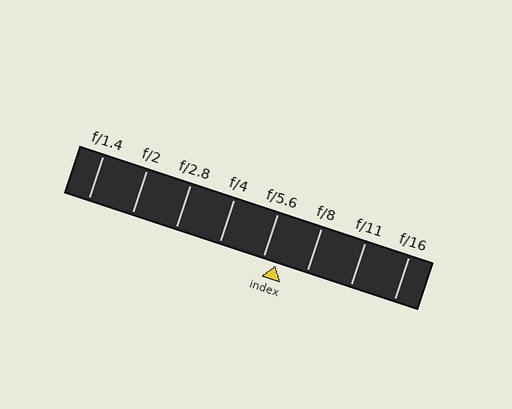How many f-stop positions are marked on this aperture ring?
There are 8 f-stop positions marked.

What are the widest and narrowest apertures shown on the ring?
The widest aperture shown is f/1.4 and the narrowest is f/16.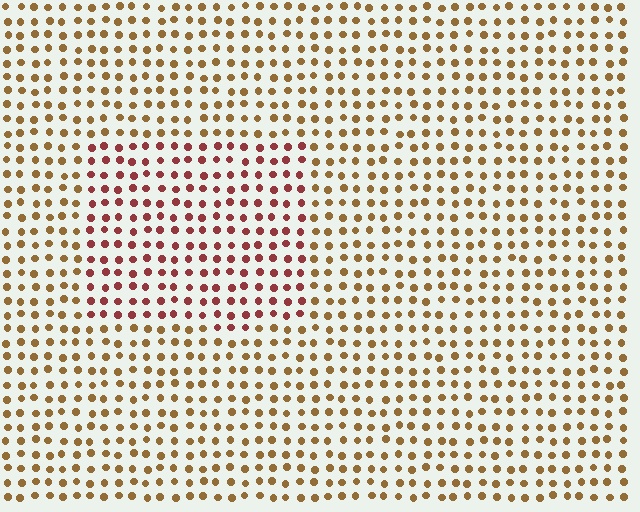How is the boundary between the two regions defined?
The boundary is defined purely by a slight shift in hue (about 39 degrees). Spacing, size, and orientation are identical on both sides.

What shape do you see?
I see a rectangle.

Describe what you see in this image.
The image is filled with small brown elements in a uniform arrangement. A rectangle-shaped region is visible where the elements are tinted to a slightly different hue, forming a subtle color boundary.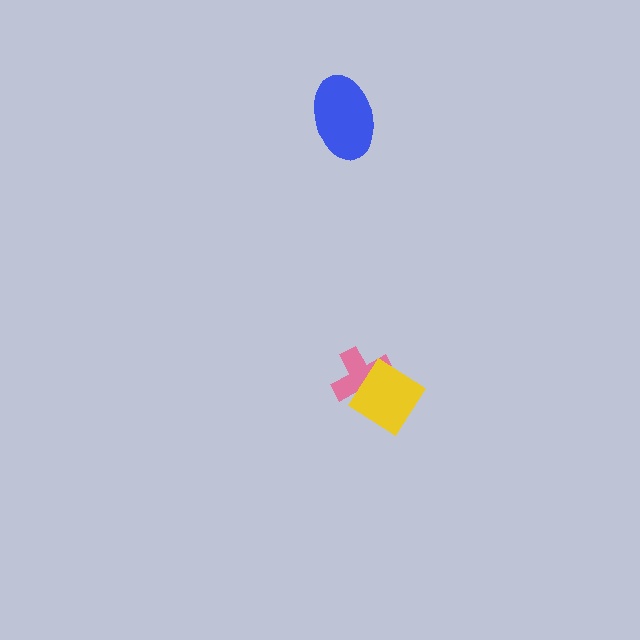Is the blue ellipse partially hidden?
No, no other shape covers it.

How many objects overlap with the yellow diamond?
1 object overlaps with the yellow diamond.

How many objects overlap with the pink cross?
1 object overlaps with the pink cross.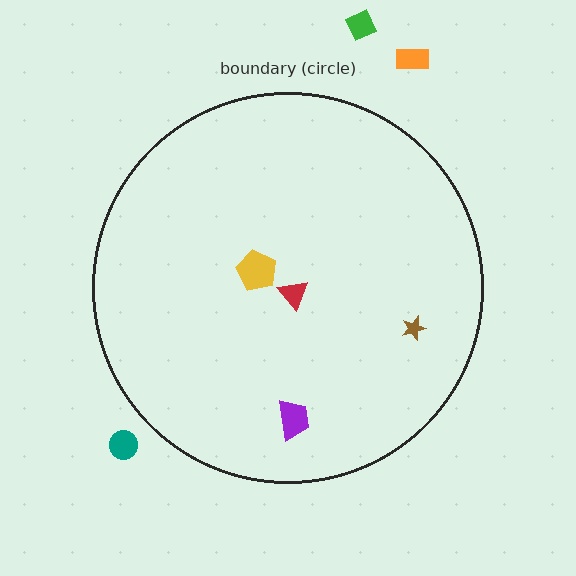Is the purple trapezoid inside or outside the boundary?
Inside.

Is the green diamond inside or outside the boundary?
Outside.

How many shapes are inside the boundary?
4 inside, 3 outside.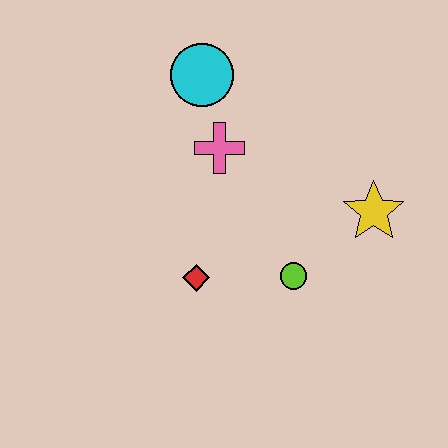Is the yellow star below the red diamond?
No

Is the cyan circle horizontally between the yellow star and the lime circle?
No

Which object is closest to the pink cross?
The cyan circle is closest to the pink cross.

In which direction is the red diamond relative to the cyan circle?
The red diamond is below the cyan circle.